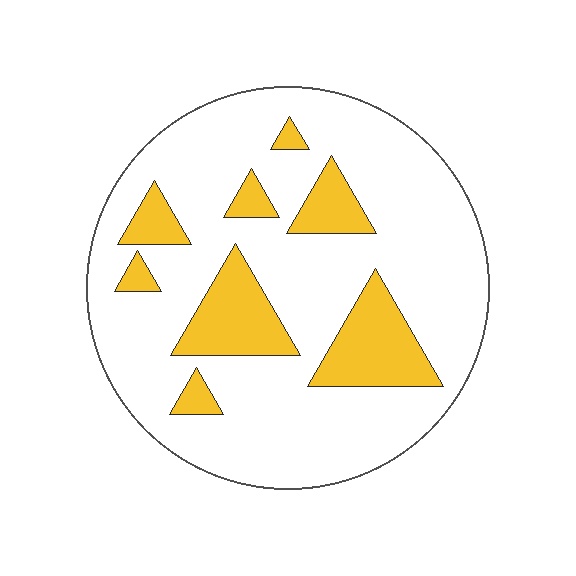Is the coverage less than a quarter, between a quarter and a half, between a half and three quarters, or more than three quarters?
Less than a quarter.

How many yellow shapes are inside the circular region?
8.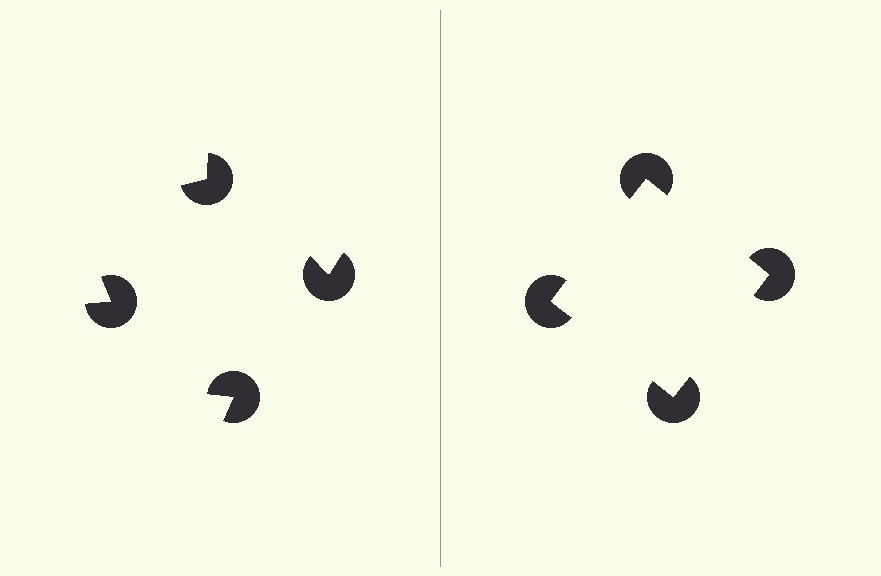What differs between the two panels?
The pac-man discs are positioned identically on both sides; only the wedge orientations differ. On the right they align to a square; on the left they are misaligned.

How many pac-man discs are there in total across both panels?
8 — 4 on each side.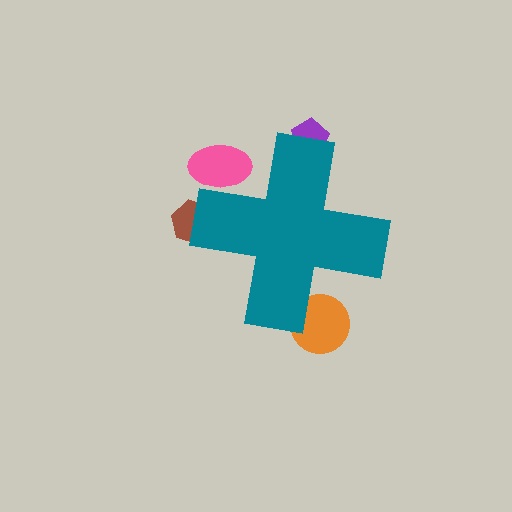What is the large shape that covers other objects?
A teal cross.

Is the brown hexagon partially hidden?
Yes, the brown hexagon is partially hidden behind the teal cross.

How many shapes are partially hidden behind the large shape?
4 shapes are partially hidden.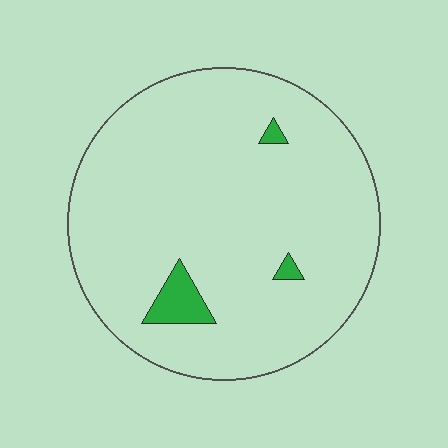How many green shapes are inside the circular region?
3.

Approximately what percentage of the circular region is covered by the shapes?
Approximately 5%.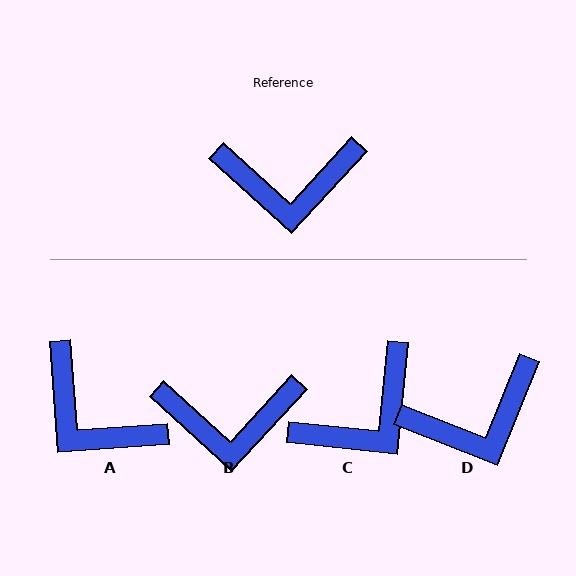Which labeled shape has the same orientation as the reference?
B.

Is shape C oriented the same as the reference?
No, it is off by about 37 degrees.